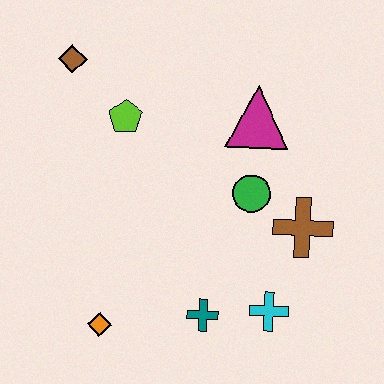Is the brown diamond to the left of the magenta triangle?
Yes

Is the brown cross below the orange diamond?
No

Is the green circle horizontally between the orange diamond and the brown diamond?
No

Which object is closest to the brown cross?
The green circle is closest to the brown cross.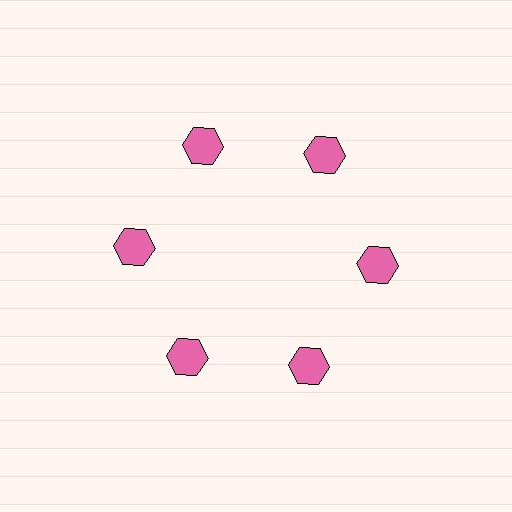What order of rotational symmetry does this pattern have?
This pattern has 6-fold rotational symmetry.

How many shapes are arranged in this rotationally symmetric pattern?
There are 6 shapes, arranged in 6 groups of 1.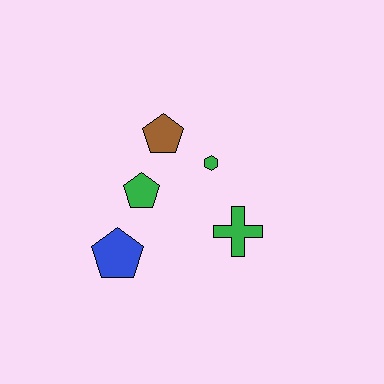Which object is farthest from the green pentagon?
The green cross is farthest from the green pentagon.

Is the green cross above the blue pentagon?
Yes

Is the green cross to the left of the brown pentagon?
No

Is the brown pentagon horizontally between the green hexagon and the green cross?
No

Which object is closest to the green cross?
The green hexagon is closest to the green cross.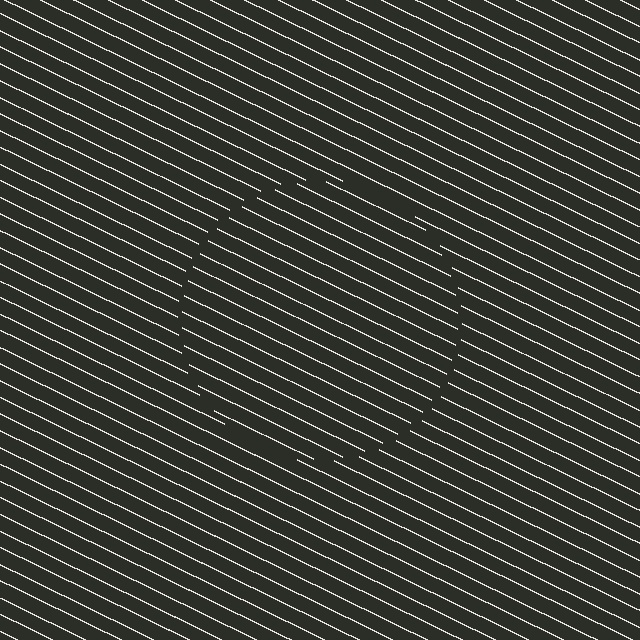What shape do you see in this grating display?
An illusory circle. The interior of the shape contains the same grating, shifted by half a period — the contour is defined by the phase discontinuity where line-ends from the inner and outer gratings abut.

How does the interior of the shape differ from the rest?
The interior of the shape contains the same grating, shifted by half a period — the contour is defined by the phase discontinuity where line-ends from the inner and outer gratings abut.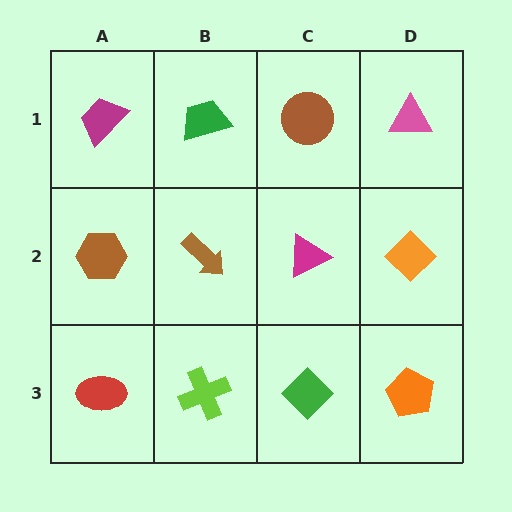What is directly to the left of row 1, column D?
A brown circle.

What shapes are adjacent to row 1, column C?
A magenta triangle (row 2, column C), a green trapezoid (row 1, column B), a pink triangle (row 1, column D).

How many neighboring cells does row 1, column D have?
2.